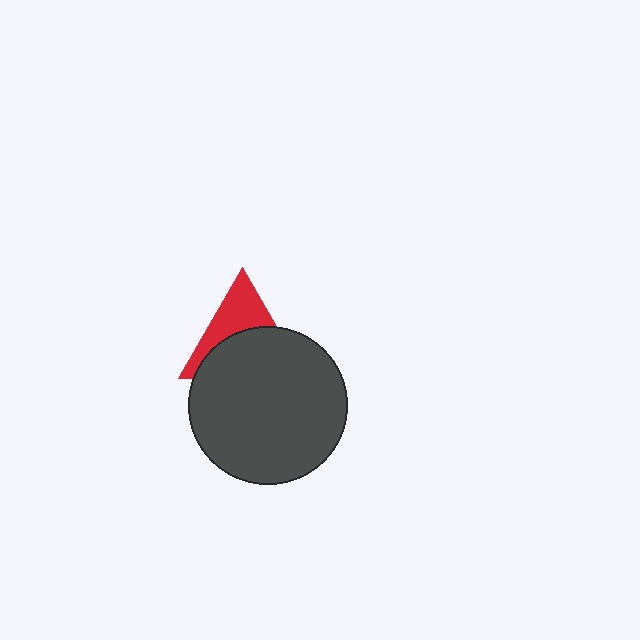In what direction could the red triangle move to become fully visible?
The red triangle could move up. That would shift it out from behind the dark gray circle entirely.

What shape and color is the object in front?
The object in front is a dark gray circle.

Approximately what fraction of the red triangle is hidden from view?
Roughly 58% of the red triangle is hidden behind the dark gray circle.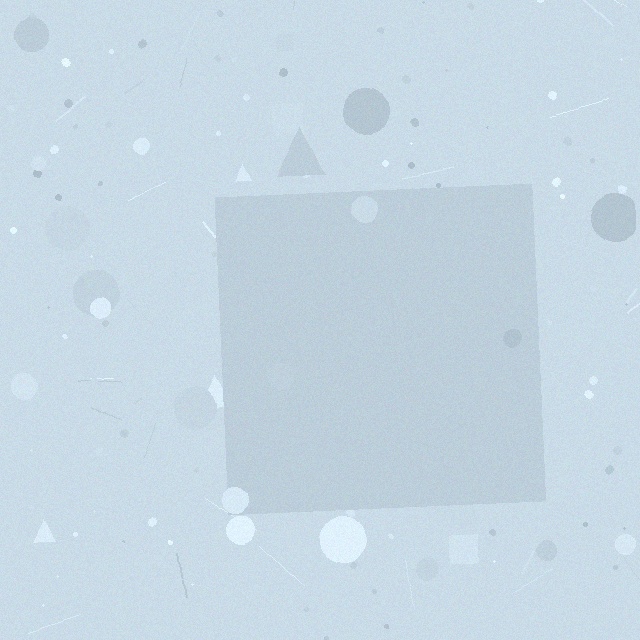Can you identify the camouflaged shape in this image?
The camouflaged shape is a square.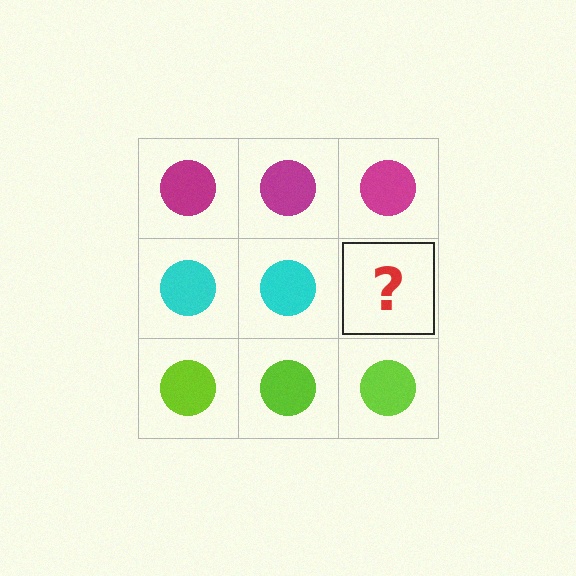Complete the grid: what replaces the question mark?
The question mark should be replaced with a cyan circle.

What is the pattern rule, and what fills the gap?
The rule is that each row has a consistent color. The gap should be filled with a cyan circle.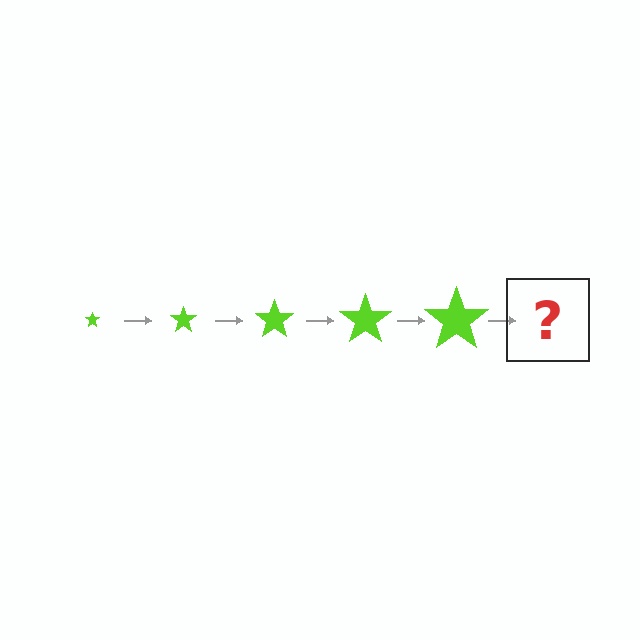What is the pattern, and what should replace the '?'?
The pattern is that the star gets progressively larger each step. The '?' should be a lime star, larger than the previous one.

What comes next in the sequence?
The next element should be a lime star, larger than the previous one.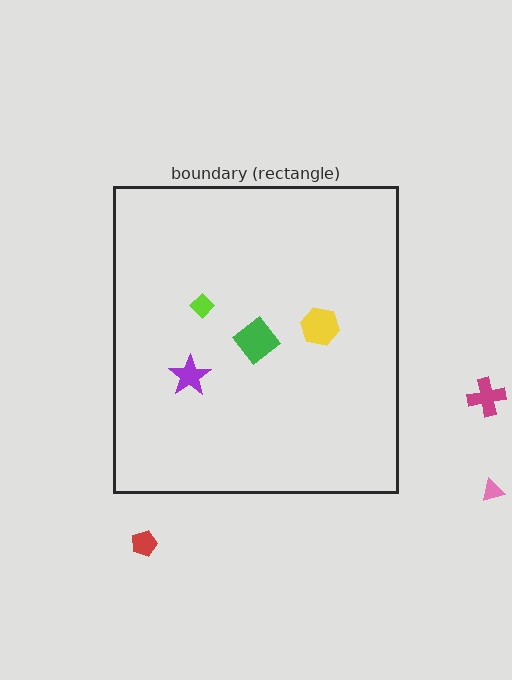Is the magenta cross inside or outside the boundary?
Outside.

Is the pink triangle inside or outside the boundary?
Outside.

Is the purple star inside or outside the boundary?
Inside.